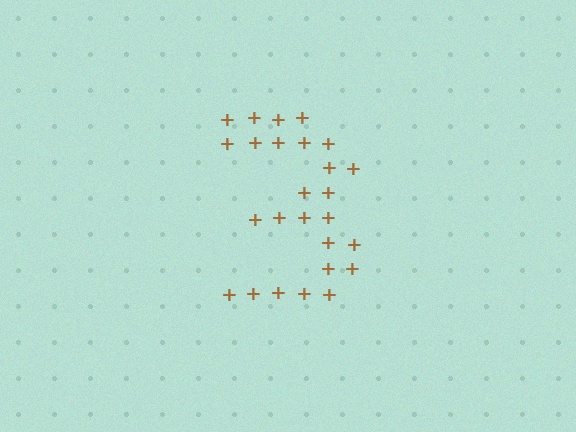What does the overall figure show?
The overall figure shows the digit 3.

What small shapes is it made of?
It is made of small plus signs.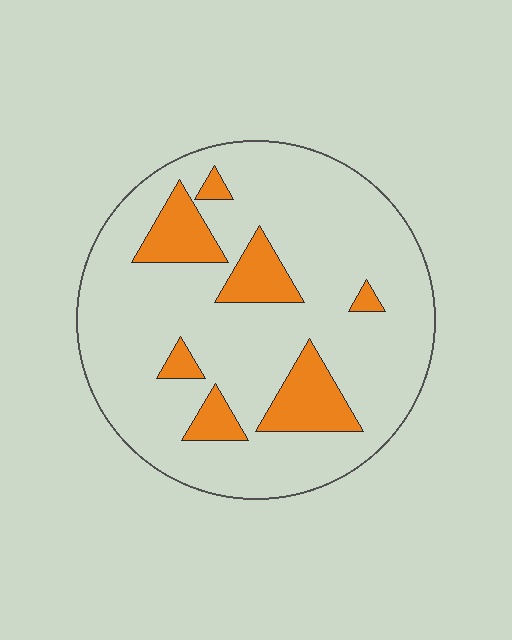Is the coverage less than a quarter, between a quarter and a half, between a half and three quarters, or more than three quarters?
Less than a quarter.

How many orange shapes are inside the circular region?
7.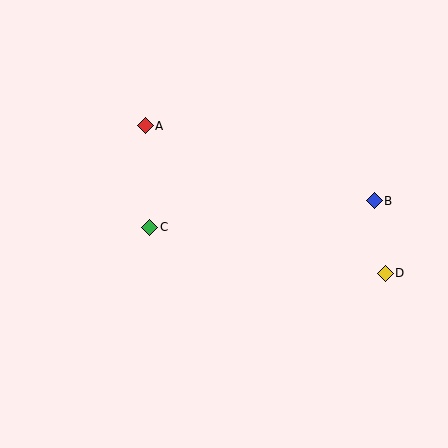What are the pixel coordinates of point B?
Point B is at (374, 201).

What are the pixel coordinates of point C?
Point C is at (150, 227).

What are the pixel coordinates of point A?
Point A is at (145, 126).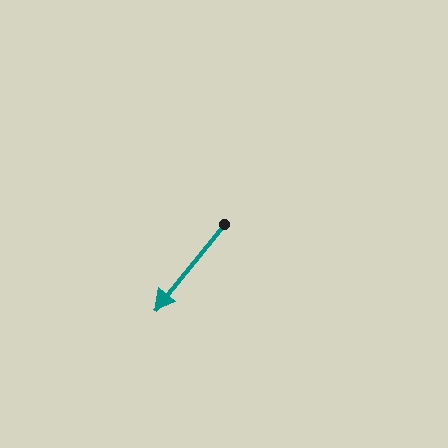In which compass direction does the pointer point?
Southwest.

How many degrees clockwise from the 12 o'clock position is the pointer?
Approximately 219 degrees.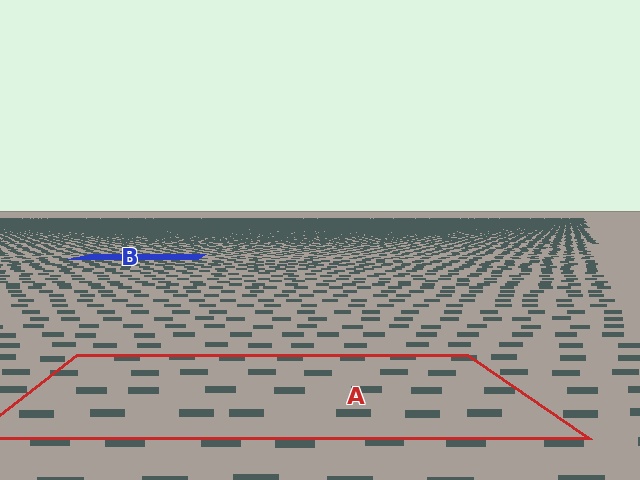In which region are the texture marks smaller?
The texture marks are smaller in region B, because it is farther away.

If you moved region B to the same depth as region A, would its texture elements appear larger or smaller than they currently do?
They would appear larger. At a closer depth, the same texture elements are projected at a bigger on-screen size.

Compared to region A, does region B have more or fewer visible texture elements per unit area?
Region B has more texture elements per unit area — they are packed more densely because it is farther away.